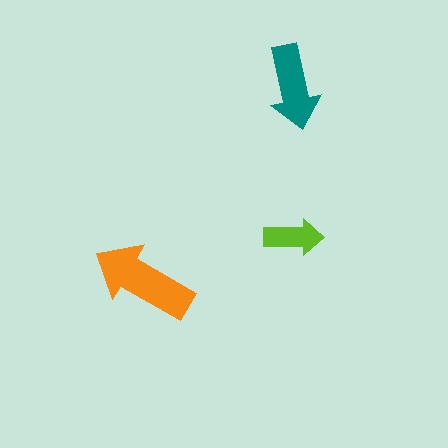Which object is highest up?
The teal arrow is topmost.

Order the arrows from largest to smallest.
the orange one, the teal one, the lime one.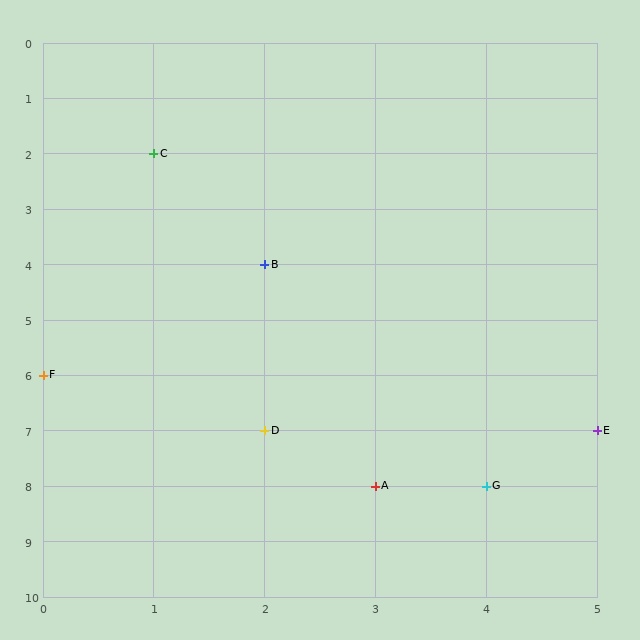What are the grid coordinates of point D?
Point D is at grid coordinates (2, 7).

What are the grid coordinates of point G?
Point G is at grid coordinates (4, 8).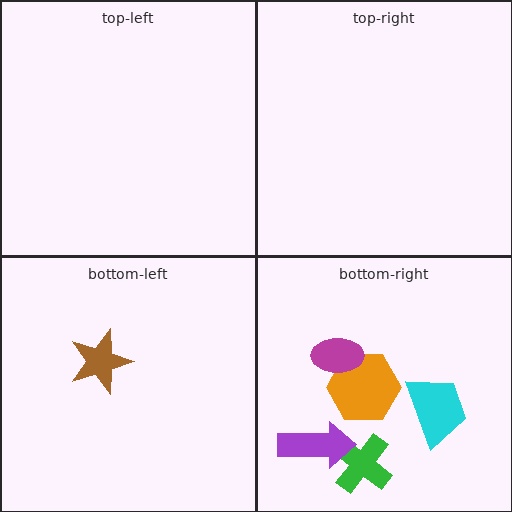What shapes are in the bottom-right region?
The orange hexagon, the magenta ellipse, the cyan trapezoid, the green cross, the purple arrow.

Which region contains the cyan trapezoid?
The bottom-right region.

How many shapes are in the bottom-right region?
5.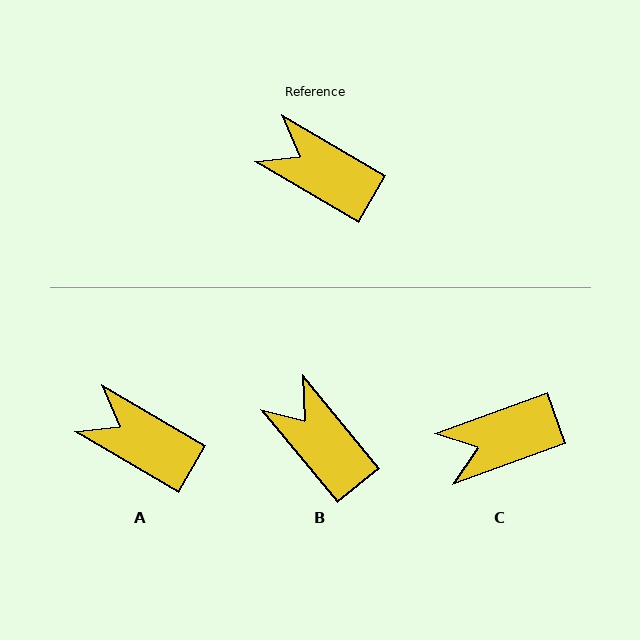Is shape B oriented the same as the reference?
No, it is off by about 21 degrees.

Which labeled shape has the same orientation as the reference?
A.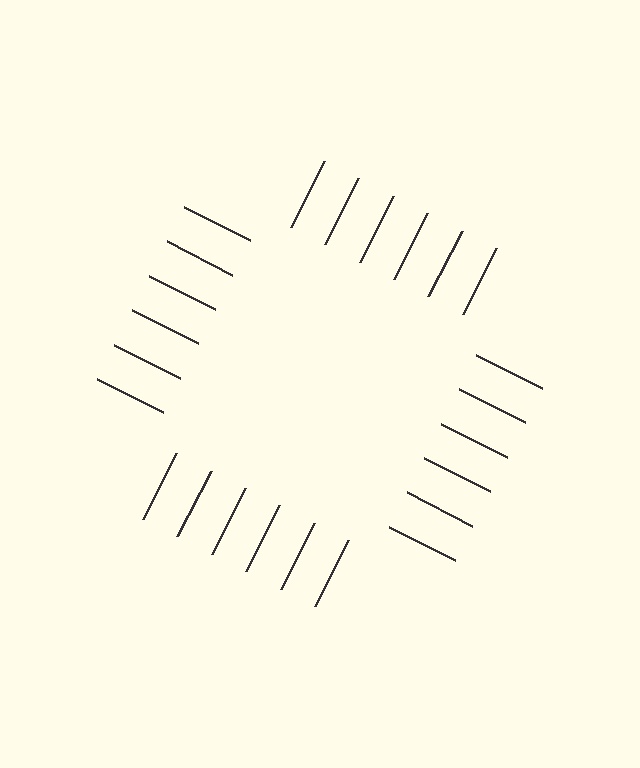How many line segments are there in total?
24 — 6 along each of the 4 edges.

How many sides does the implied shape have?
4 sides — the line-ends trace a square.